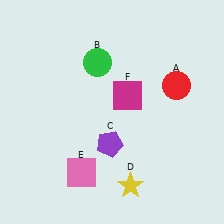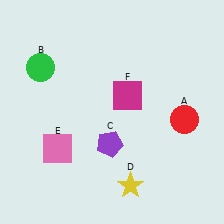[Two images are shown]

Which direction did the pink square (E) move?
The pink square (E) moved up.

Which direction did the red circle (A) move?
The red circle (A) moved down.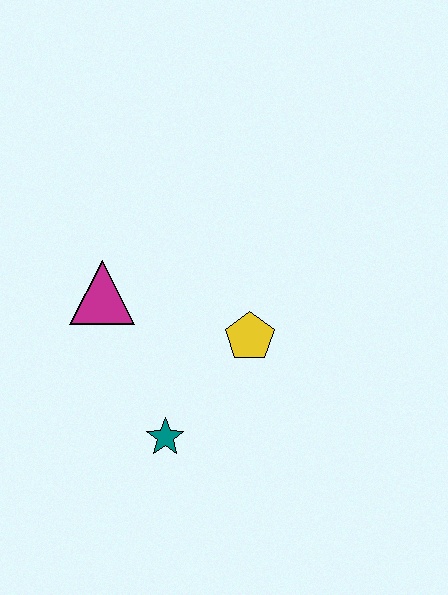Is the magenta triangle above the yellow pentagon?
Yes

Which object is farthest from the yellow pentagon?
The magenta triangle is farthest from the yellow pentagon.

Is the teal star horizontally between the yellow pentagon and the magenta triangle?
Yes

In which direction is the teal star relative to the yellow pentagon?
The teal star is below the yellow pentagon.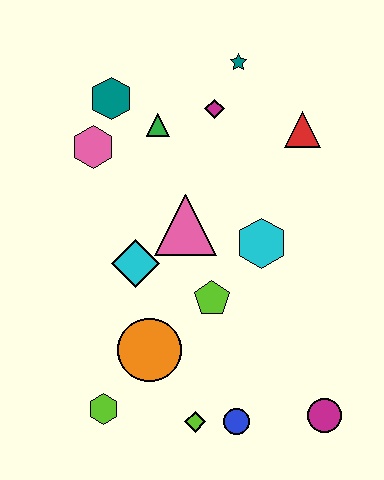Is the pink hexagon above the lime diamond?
Yes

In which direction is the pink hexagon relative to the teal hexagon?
The pink hexagon is below the teal hexagon.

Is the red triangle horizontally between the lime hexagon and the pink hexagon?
No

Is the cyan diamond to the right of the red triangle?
No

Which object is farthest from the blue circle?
The teal star is farthest from the blue circle.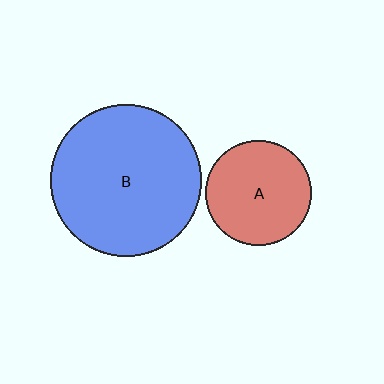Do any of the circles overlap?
No, none of the circles overlap.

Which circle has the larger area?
Circle B (blue).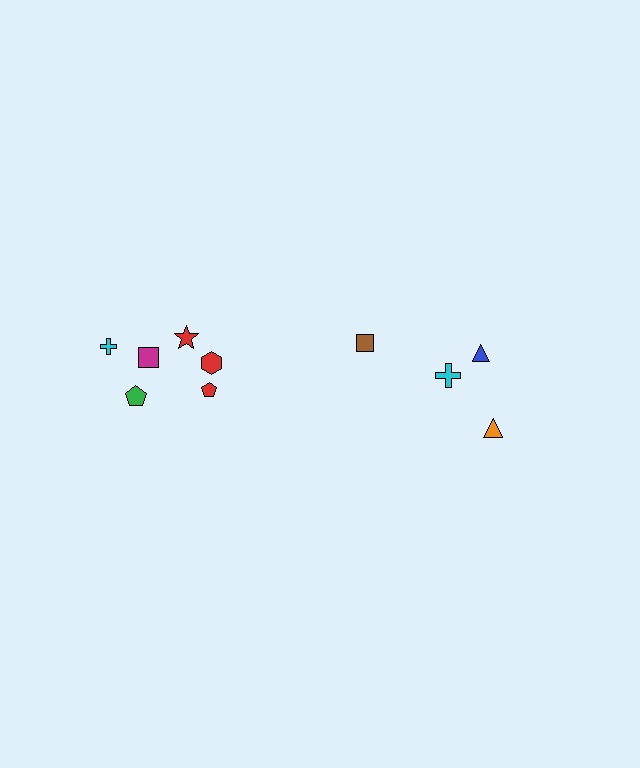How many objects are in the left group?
There are 6 objects.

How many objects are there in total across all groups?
There are 10 objects.